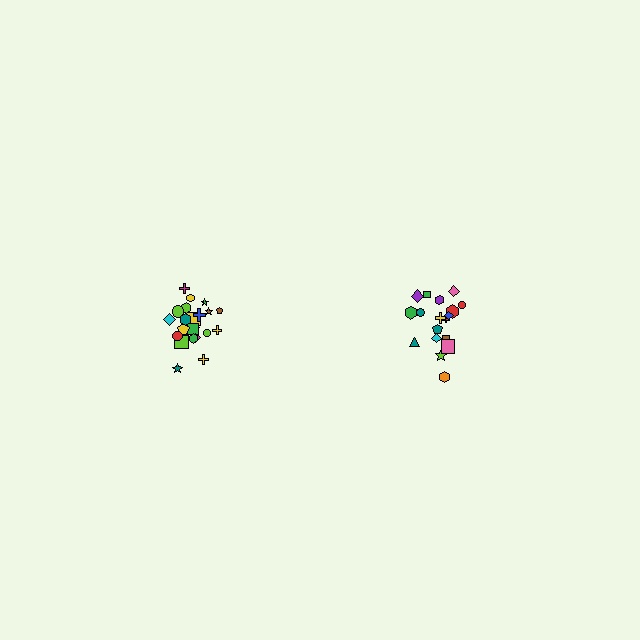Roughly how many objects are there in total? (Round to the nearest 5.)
Roughly 40 objects in total.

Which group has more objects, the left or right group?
The left group.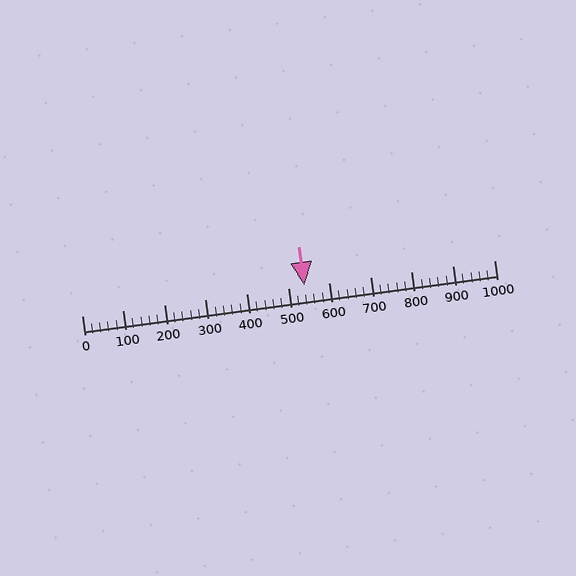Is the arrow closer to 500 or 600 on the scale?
The arrow is closer to 500.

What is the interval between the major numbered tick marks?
The major tick marks are spaced 100 units apart.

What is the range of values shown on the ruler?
The ruler shows values from 0 to 1000.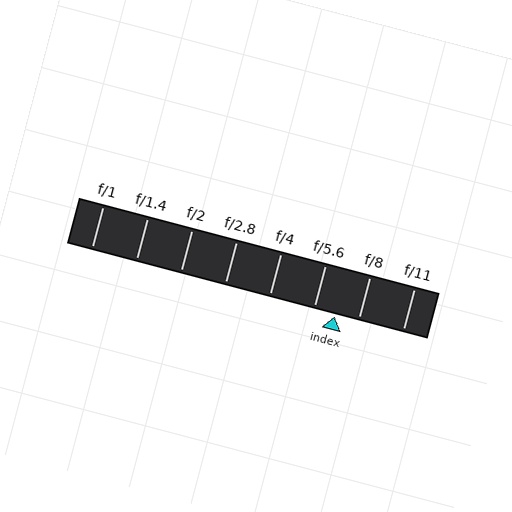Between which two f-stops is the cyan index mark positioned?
The index mark is between f/5.6 and f/8.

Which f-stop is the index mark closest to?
The index mark is closest to f/5.6.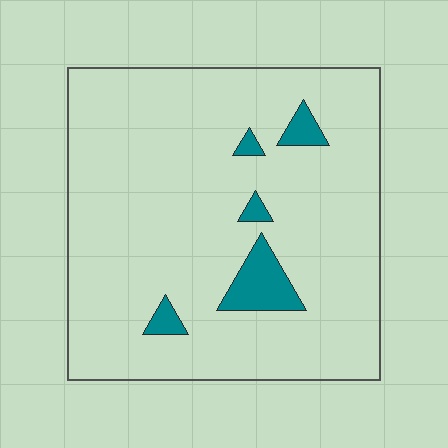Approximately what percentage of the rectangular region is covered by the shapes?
Approximately 5%.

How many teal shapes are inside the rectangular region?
5.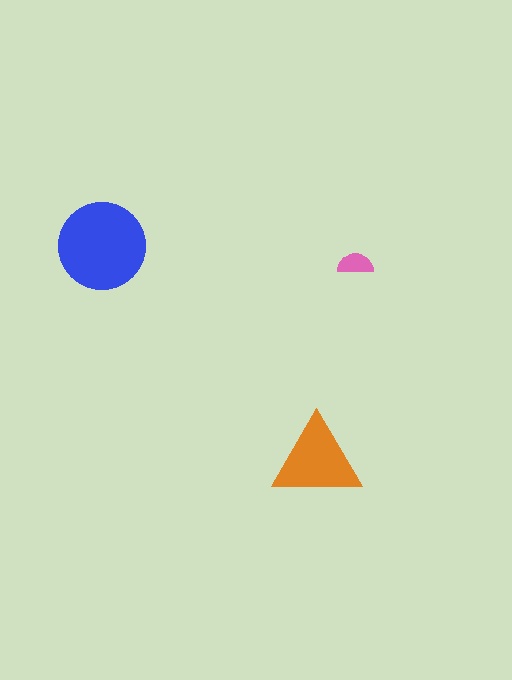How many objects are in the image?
There are 3 objects in the image.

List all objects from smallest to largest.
The pink semicircle, the orange triangle, the blue circle.